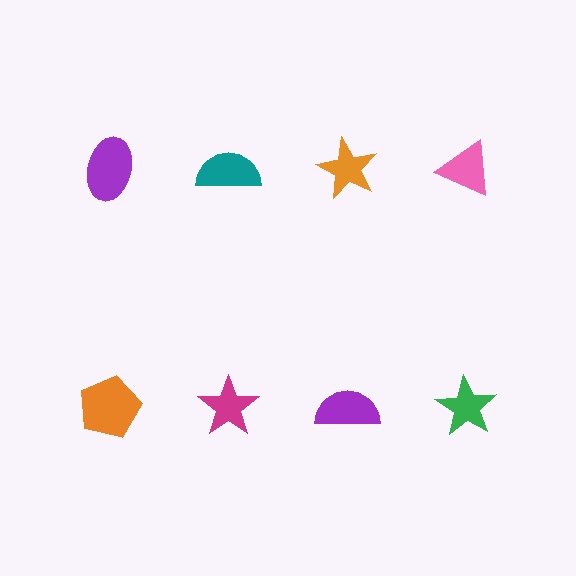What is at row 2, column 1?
An orange pentagon.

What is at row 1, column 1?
A purple ellipse.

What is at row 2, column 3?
A purple semicircle.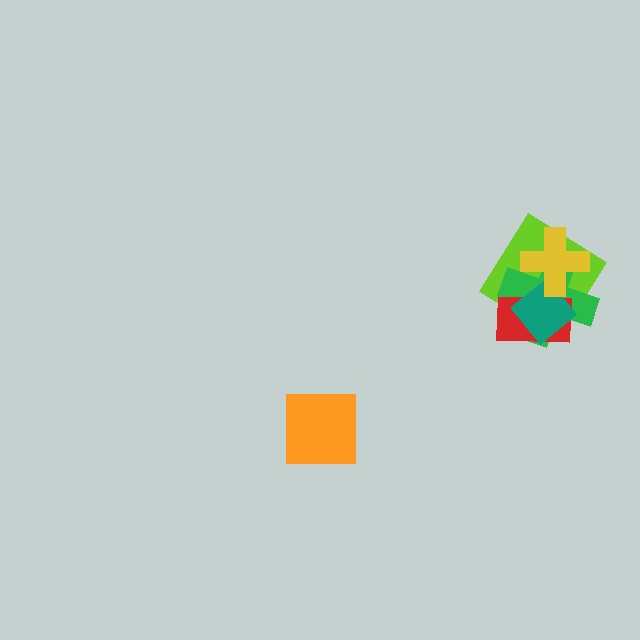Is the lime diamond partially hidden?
Yes, it is partially covered by another shape.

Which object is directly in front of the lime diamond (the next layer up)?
The green cross is directly in front of the lime diamond.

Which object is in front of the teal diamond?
The yellow cross is in front of the teal diamond.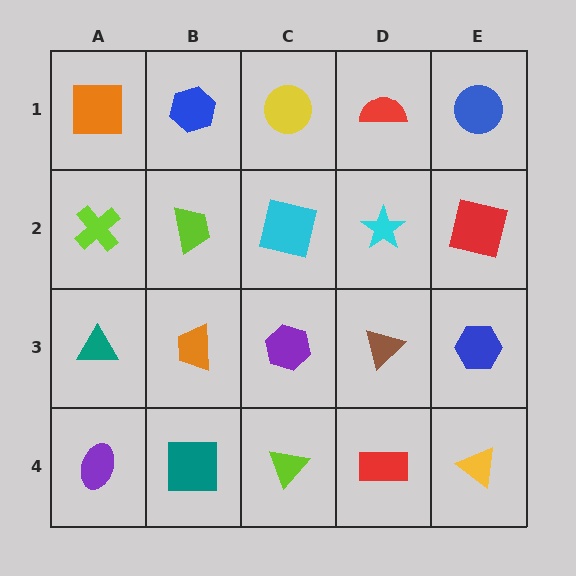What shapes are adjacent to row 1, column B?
A lime trapezoid (row 2, column B), an orange square (row 1, column A), a yellow circle (row 1, column C).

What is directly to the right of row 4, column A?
A teal square.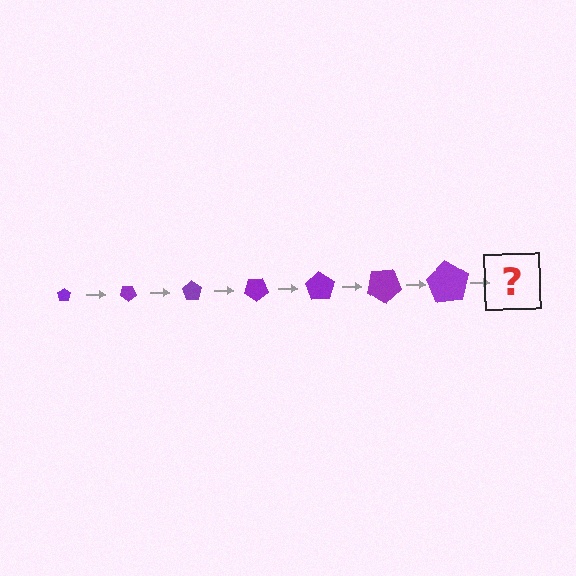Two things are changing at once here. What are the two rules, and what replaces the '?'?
The two rules are that the pentagon grows larger each step and it rotates 35 degrees each step. The '?' should be a pentagon, larger than the previous one and rotated 245 degrees from the start.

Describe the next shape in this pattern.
It should be a pentagon, larger than the previous one and rotated 245 degrees from the start.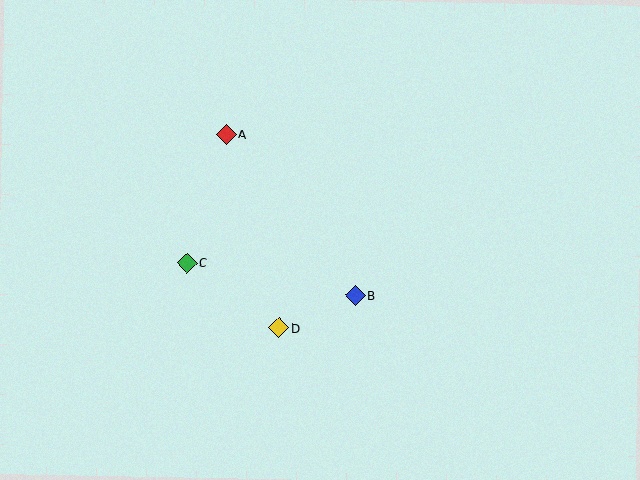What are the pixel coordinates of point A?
Point A is at (226, 135).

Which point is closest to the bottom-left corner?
Point C is closest to the bottom-left corner.